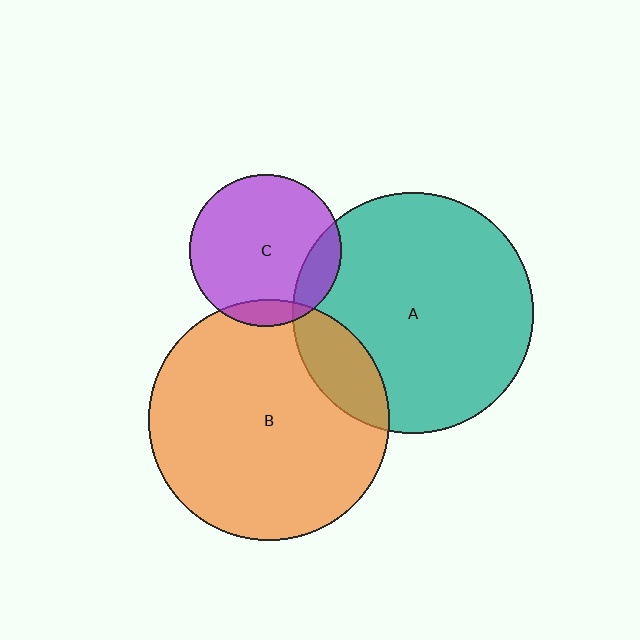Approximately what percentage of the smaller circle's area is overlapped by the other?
Approximately 15%.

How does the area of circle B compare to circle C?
Approximately 2.5 times.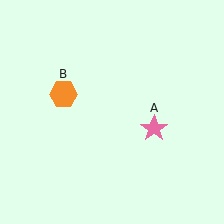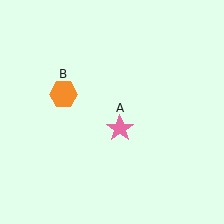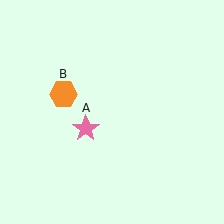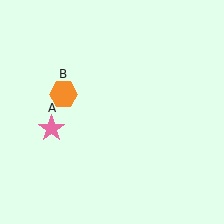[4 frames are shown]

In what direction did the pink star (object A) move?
The pink star (object A) moved left.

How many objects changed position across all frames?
1 object changed position: pink star (object A).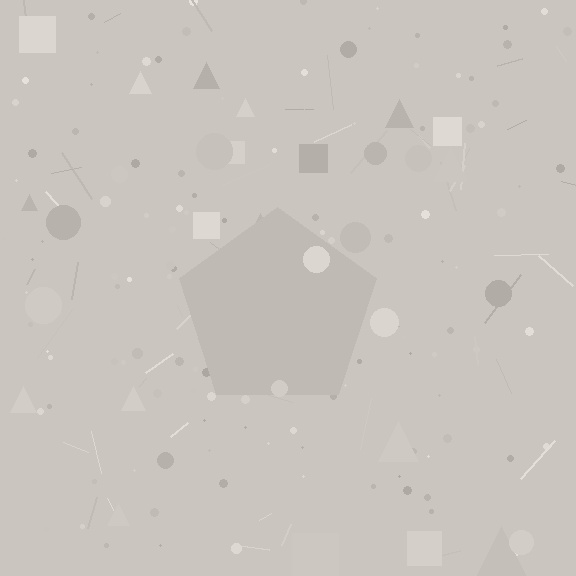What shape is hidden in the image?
A pentagon is hidden in the image.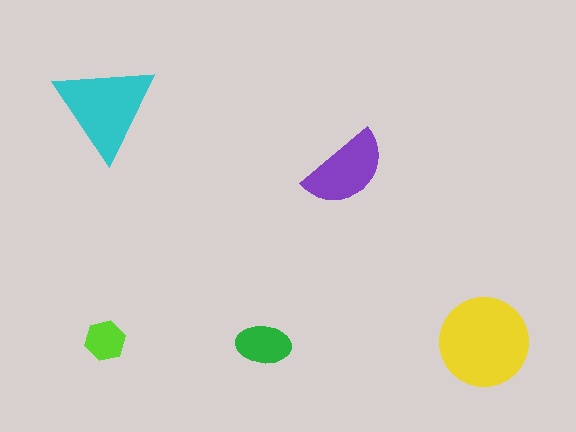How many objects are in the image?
There are 5 objects in the image.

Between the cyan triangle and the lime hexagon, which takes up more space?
The cyan triangle.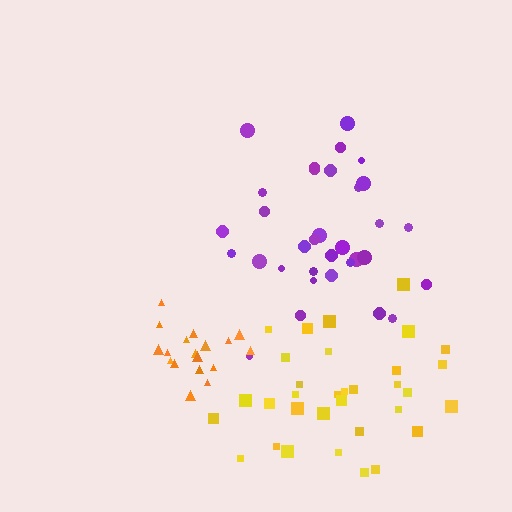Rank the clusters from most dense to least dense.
orange, purple, yellow.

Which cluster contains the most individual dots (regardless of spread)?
Purple (34).